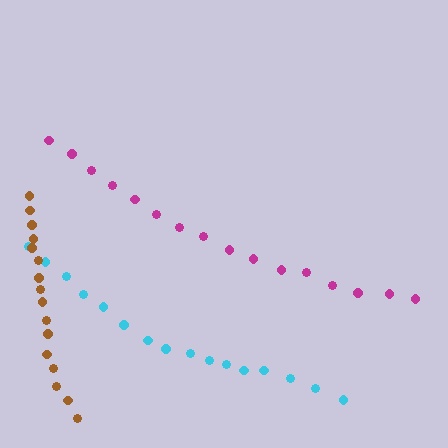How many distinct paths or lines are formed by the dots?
There are 3 distinct paths.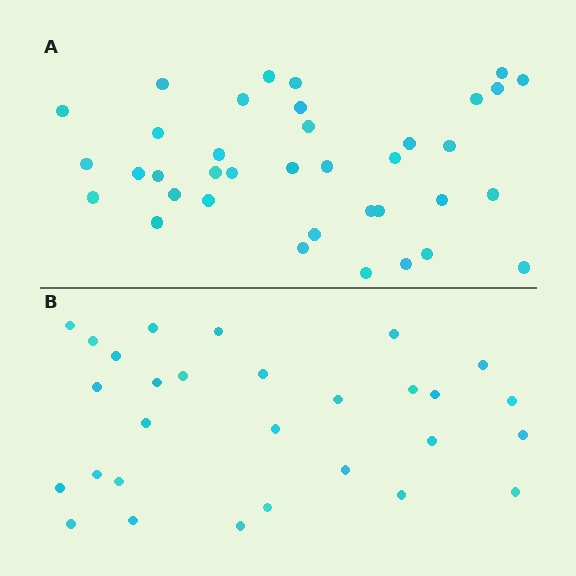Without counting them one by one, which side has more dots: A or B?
Region A (the top region) has more dots.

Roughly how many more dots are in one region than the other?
Region A has roughly 8 or so more dots than region B.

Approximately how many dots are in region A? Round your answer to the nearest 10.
About 40 dots. (The exact count is 37, which rounds to 40.)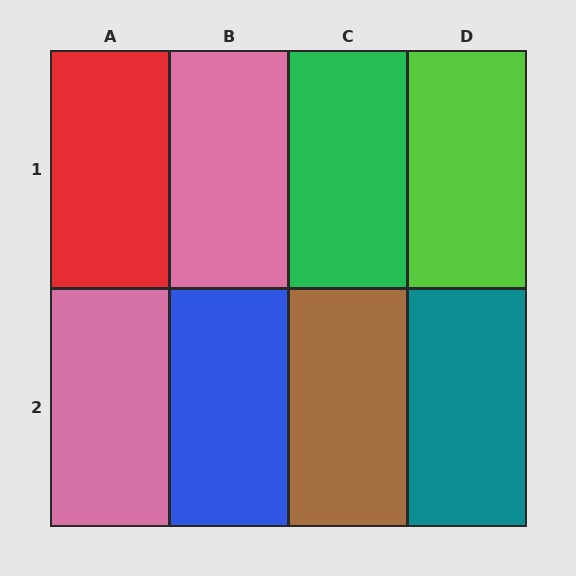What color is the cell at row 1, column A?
Red.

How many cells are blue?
1 cell is blue.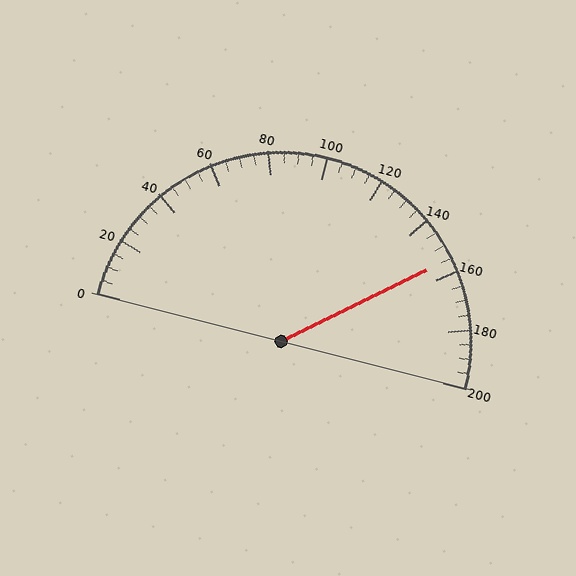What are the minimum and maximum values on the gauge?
The gauge ranges from 0 to 200.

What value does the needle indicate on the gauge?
The needle indicates approximately 155.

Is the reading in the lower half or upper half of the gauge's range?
The reading is in the upper half of the range (0 to 200).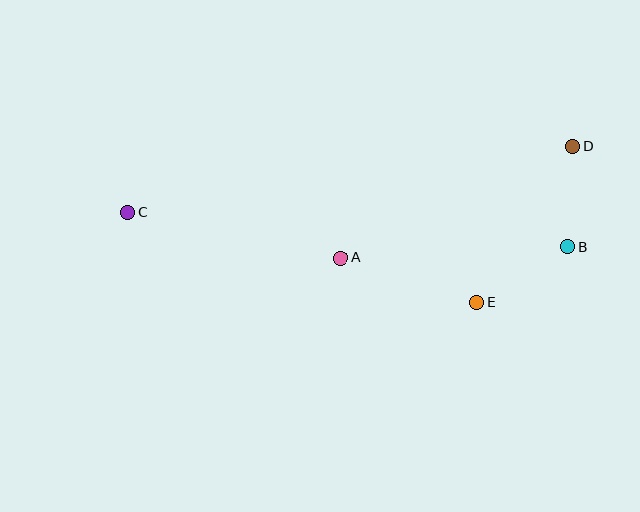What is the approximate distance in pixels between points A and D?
The distance between A and D is approximately 257 pixels.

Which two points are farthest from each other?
Points C and D are farthest from each other.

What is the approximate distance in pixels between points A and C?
The distance between A and C is approximately 217 pixels.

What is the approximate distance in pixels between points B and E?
The distance between B and E is approximately 106 pixels.